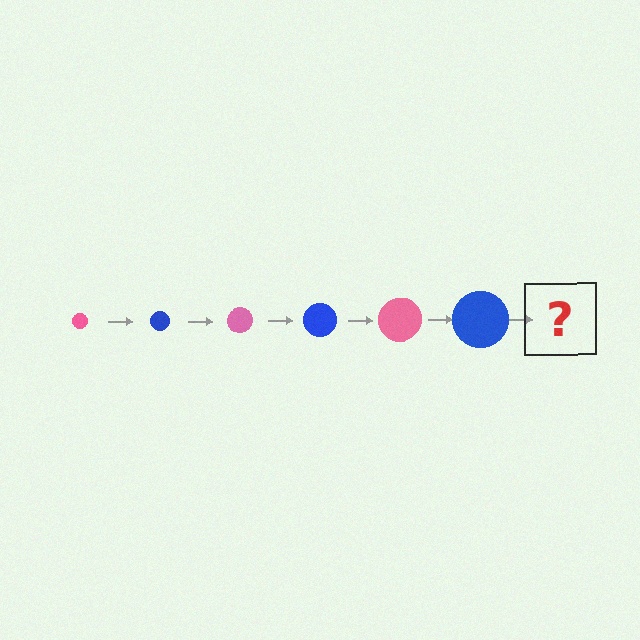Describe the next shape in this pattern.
It should be a pink circle, larger than the previous one.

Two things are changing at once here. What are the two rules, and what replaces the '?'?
The two rules are that the circle grows larger each step and the color cycles through pink and blue. The '?' should be a pink circle, larger than the previous one.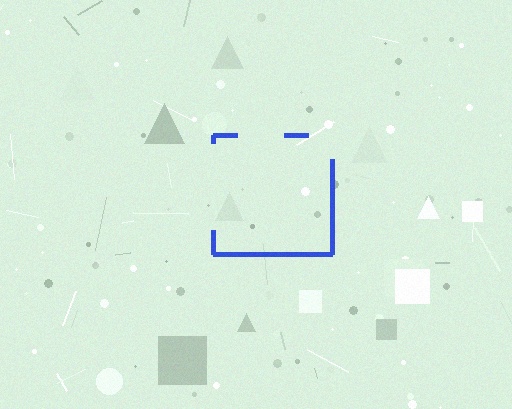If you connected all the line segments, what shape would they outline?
They would outline a square.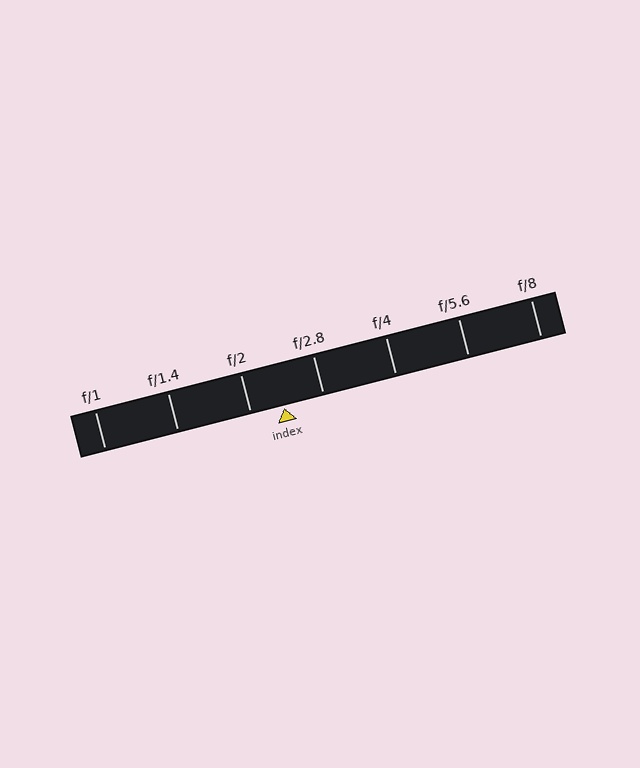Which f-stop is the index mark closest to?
The index mark is closest to f/2.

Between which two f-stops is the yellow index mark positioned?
The index mark is between f/2 and f/2.8.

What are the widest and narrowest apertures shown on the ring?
The widest aperture shown is f/1 and the narrowest is f/8.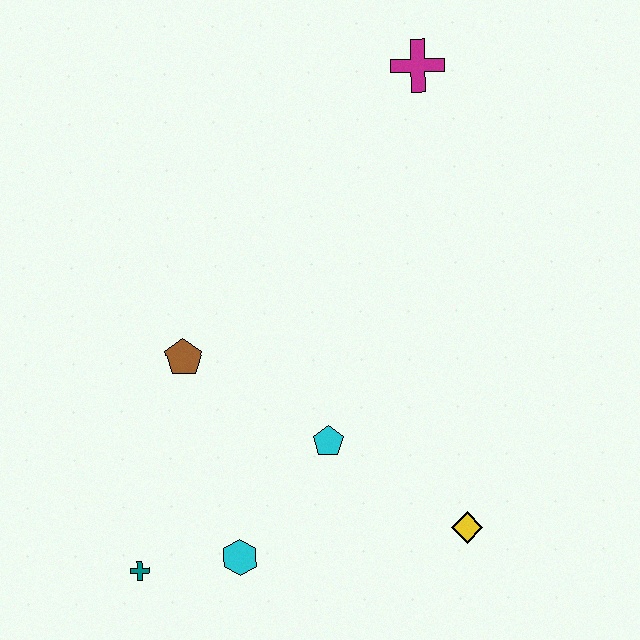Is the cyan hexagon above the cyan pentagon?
No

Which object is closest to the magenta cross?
The brown pentagon is closest to the magenta cross.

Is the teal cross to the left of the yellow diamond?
Yes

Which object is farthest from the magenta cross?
The teal cross is farthest from the magenta cross.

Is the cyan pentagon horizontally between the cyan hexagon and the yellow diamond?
Yes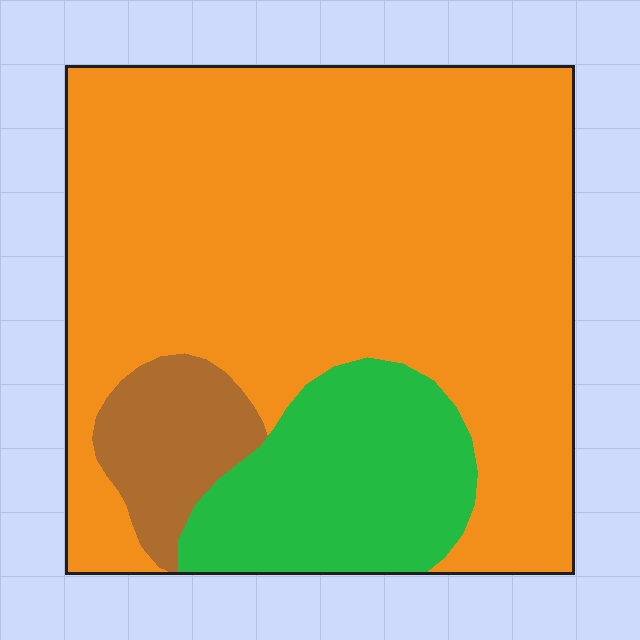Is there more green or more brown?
Green.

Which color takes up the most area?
Orange, at roughly 75%.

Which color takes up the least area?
Brown, at roughly 10%.